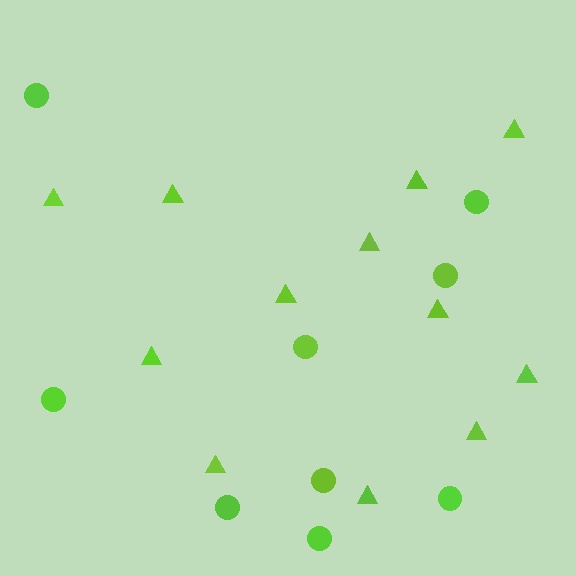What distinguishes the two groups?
There are 2 groups: one group of triangles (12) and one group of circles (9).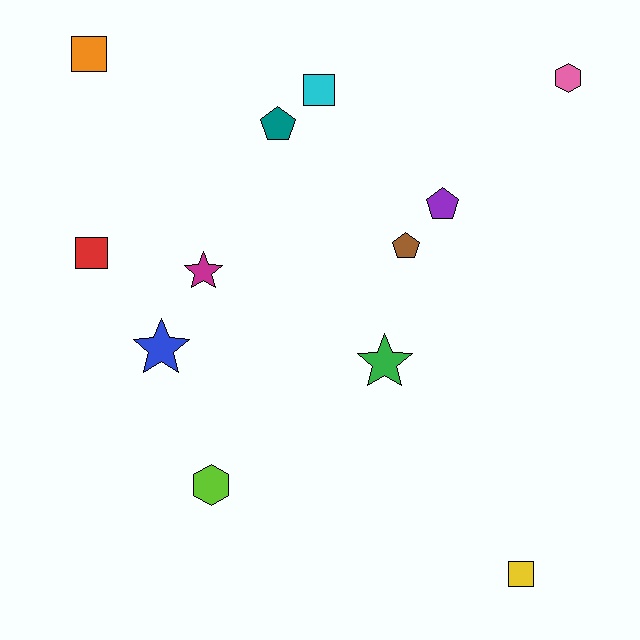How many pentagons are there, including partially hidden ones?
There are 3 pentagons.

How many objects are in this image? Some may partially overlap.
There are 12 objects.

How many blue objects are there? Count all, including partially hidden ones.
There is 1 blue object.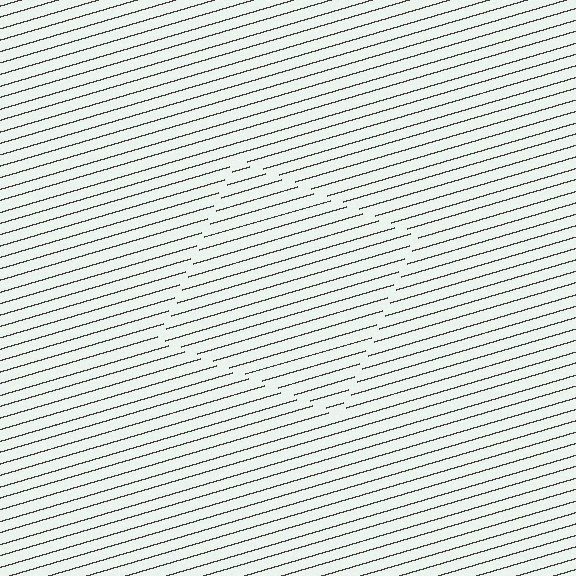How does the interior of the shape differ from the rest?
The interior of the shape contains the same grating, shifted by half a period — the contour is defined by the phase discontinuity where line-ends from the inner and outer gratings abut.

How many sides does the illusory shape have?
4 sides — the line-ends trace a square.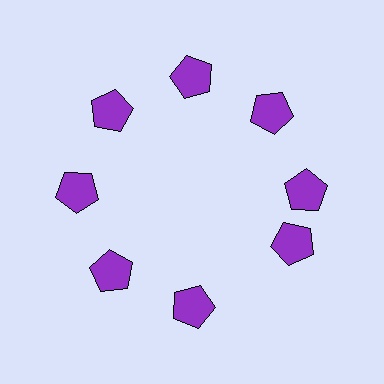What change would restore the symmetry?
The symmetry would be restored by rotating it back into even spacing with its neighbors so that all 8 pentagons sit at equal angles and equal distance from the center.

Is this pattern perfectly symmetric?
No. The 8 purple pentagons are arranged in a ring, but one element near the 4 o'clock position is rotated out of alignment along the ring, breaking the 8-fold rotational symmetry.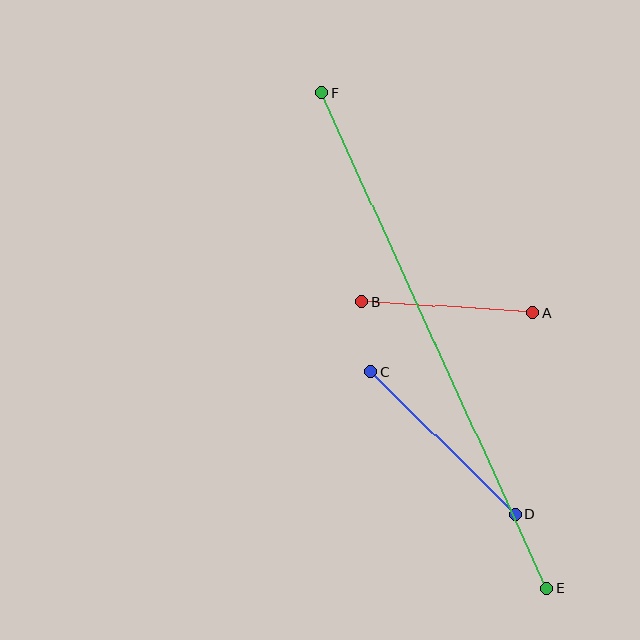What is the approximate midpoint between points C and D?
The midpoint is at approximately (443, 443) pixels.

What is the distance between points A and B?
The distance is approximately 172 pixels.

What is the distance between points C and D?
The distance is approximately 203 pixels.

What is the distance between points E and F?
The distance is approximately 544 pixels.